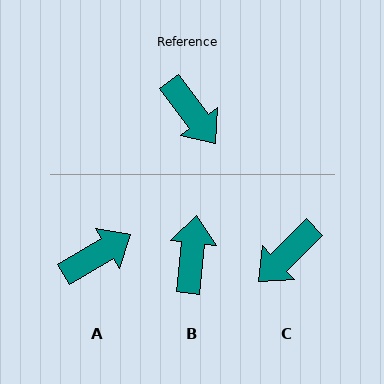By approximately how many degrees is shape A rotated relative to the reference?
Approximately 84 degrees counter-clockwise.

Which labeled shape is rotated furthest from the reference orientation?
B, about 137 degrees away.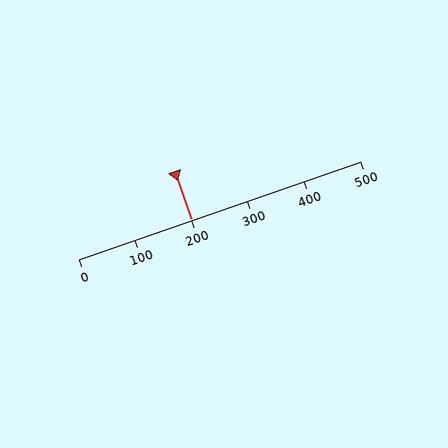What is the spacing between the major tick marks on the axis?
The major ticks are spaced 100 apart.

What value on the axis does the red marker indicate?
The marker indicates approximately 200.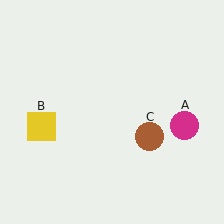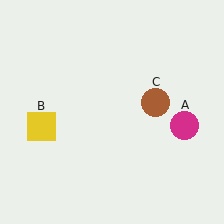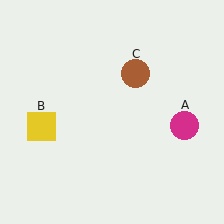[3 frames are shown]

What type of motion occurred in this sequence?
The brown circle (object C) rotated counterclockwise around the center of the scene.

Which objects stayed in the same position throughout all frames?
Magenta circle (object A) and yellow square (object B) remained stationary.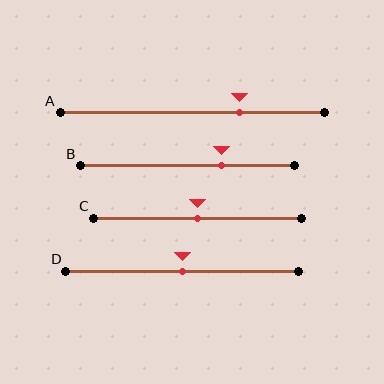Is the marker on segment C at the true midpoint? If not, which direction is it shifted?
Yes, the marker on segment C is at the true midpoint.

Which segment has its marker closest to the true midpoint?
Segment C has its marker closest to the true midpoint.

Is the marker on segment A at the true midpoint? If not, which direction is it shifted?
No, the marker on segment A is shifted to the right by about 18% of the segment length.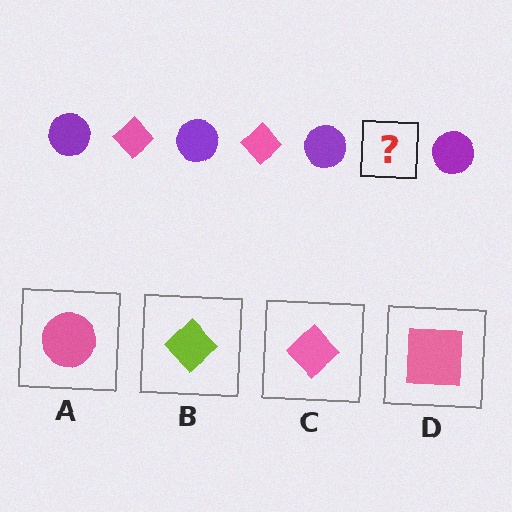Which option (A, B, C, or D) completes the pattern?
C.